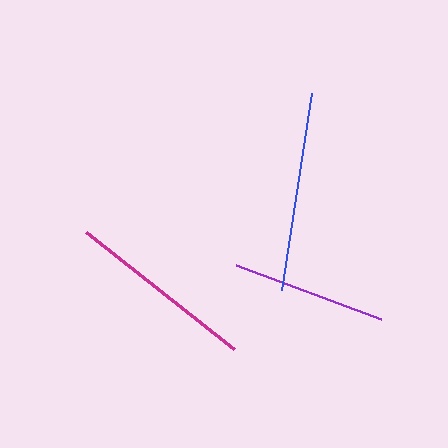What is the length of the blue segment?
The blue segment is approximately 198 pixels long.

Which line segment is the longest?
The blue line is the longest at approximately 198 pixels.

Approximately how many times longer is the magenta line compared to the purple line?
The magenta line is approximately 1.2 times the length of the purple line.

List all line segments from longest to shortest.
From longest to shortest: blue, magenta, purple.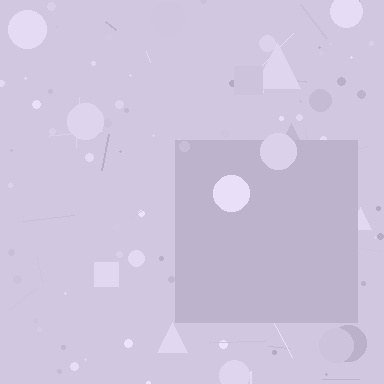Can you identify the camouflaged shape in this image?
The camouflaged shape is a square.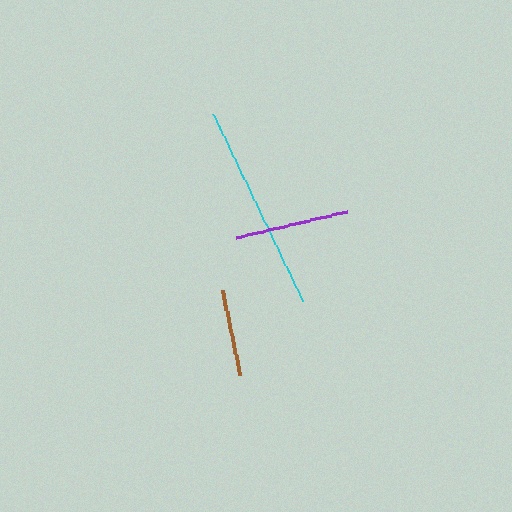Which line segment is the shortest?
The brown line is the shortest at approximately 88 pixels.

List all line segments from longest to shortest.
From longest to shortest: cyan, purple, brown.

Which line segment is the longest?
The cyan line is the longest at approximately 208 pixels.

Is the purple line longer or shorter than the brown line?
The purple line is longer than the brown line.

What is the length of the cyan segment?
The cyan segment is approximately 208 pixels long.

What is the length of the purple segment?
The purple segment is approximately 114 pixels long.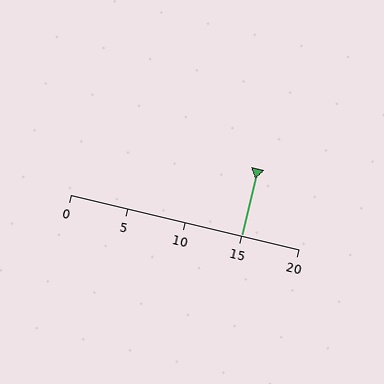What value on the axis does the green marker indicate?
The marker indicates approximately 15.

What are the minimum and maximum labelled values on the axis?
The axis runs from 0 to 20.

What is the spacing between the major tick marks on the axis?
The major ticks are spaced 5 apart.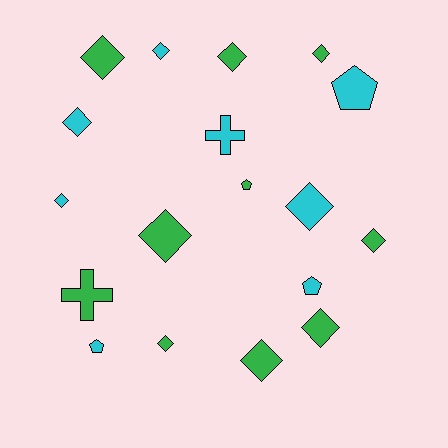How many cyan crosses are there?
There is 1 cyan cross.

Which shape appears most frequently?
Diamond, with 12 objects.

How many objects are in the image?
There are 18 objects.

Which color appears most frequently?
Green, with 10 objects.